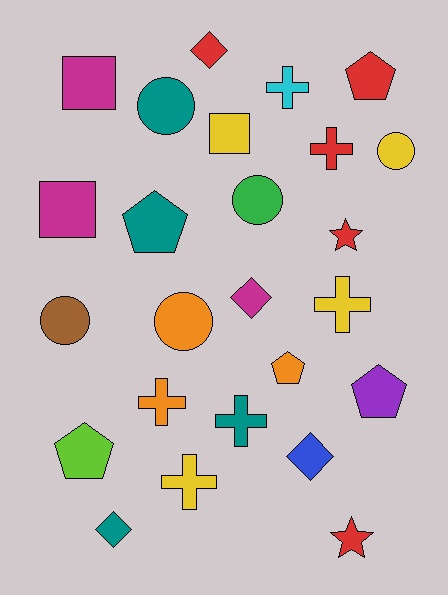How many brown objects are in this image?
There is 1 brown object.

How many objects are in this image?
There are 25 objects.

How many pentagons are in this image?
There are 5 pentagons.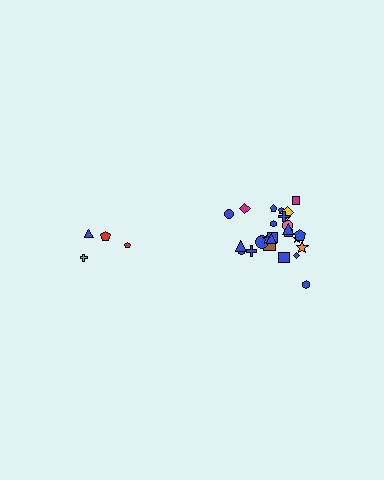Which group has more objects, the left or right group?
The right group.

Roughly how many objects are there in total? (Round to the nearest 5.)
Roughly 30 objects in total.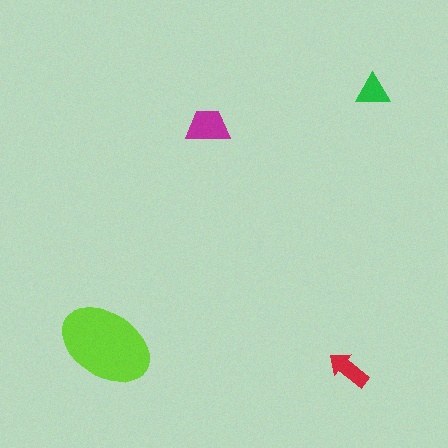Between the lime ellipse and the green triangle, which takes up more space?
The lime ellipse.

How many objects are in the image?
There are 4 objects in the image.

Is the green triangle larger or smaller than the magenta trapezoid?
Smaller.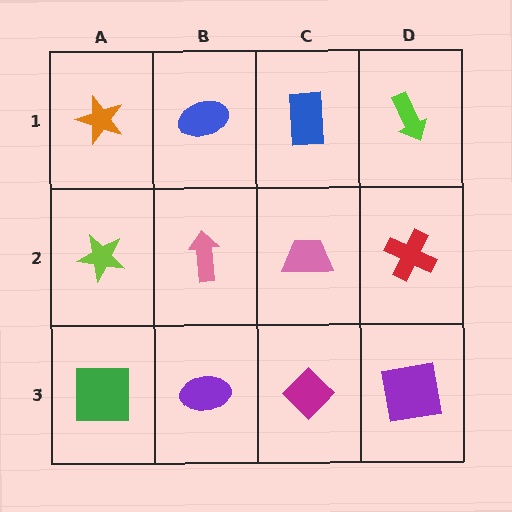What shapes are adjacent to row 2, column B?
A blue ellipse (row 1, column B), a purple ellipse (row 3, column B), a lime star (row 2, column A), a pink trapezoid (row 2, column C).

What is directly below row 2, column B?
A purple ellipse.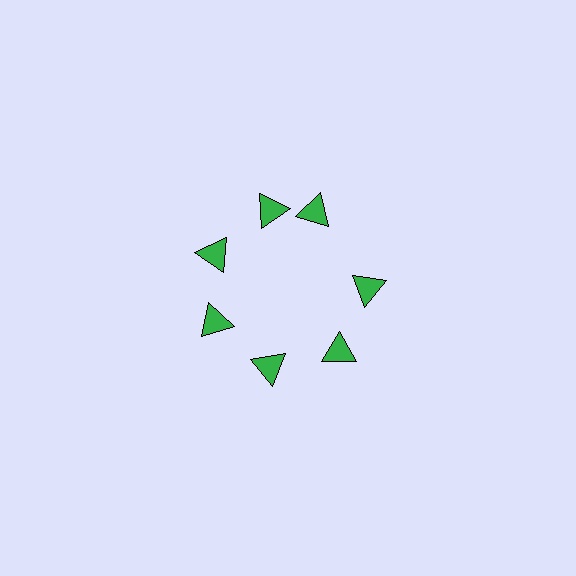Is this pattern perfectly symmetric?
No. The 7 green triangles are arranged in a ring, but one element near the 1 o'clock position is rotated out of alignment along the ring, breaking the 7-fold rotational symmetry.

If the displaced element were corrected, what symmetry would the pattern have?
It would have 7-fold rotational symmetry — the pattern would map onto itself every 51 degrees.